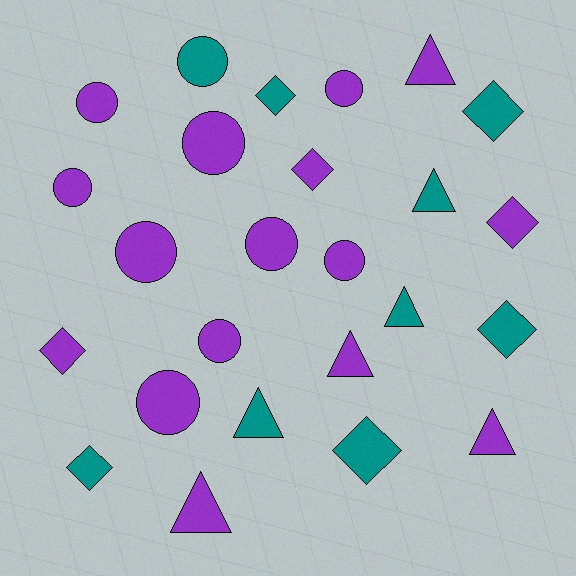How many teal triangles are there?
There are 3 teal triangles.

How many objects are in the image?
There are 25 objects.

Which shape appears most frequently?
Circle, with 10 objects.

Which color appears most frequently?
Purple, with 16 objects.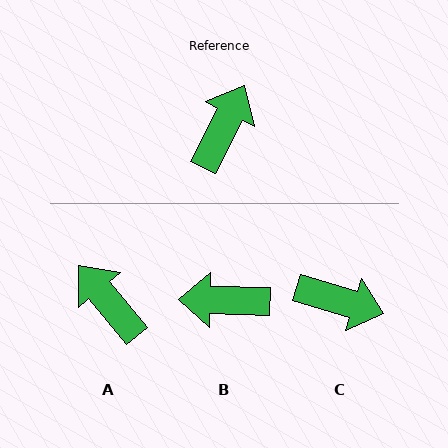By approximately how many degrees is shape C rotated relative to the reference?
Approximately 80 degrees clockwise.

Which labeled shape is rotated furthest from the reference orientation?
B, about 116 degrees away.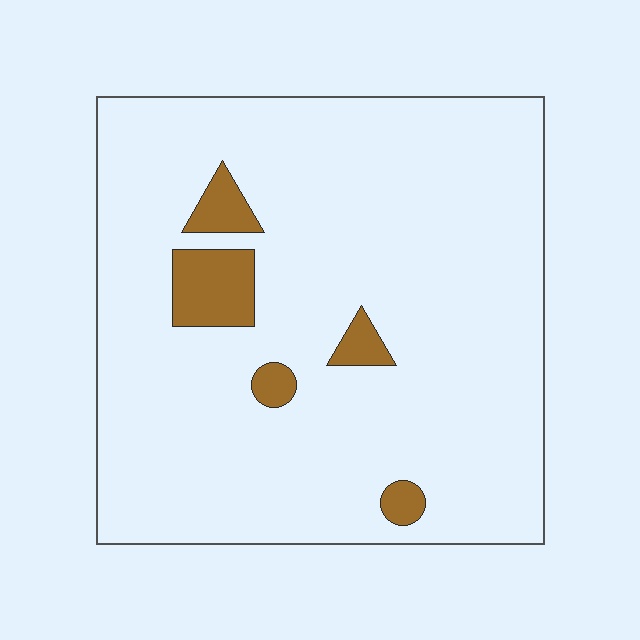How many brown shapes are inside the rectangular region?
5.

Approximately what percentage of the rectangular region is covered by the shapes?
Approximately 5%.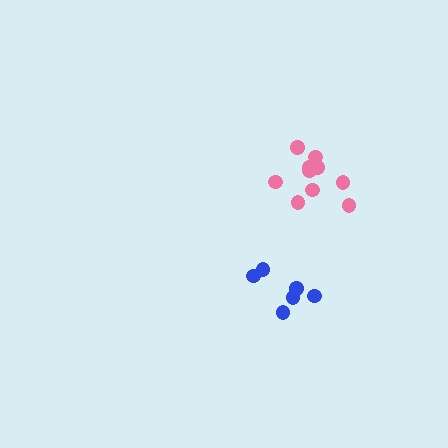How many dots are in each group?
Group 1: 10 dots, Group 2: 6 dots (16 total).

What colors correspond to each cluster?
The clusters are colored: pink, blue.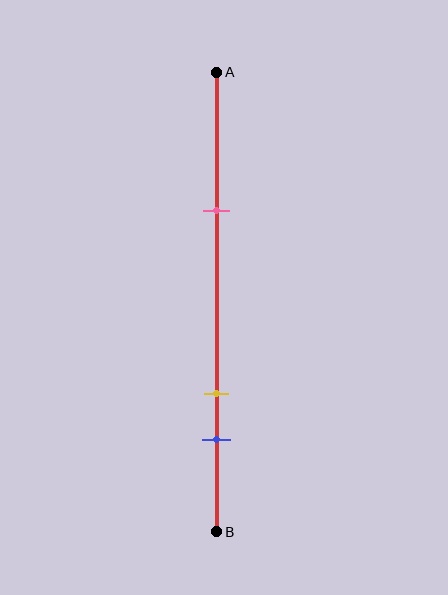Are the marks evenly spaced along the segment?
No, the marks are not evenly spaced.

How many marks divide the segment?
There are 3 marks dividing the segment.